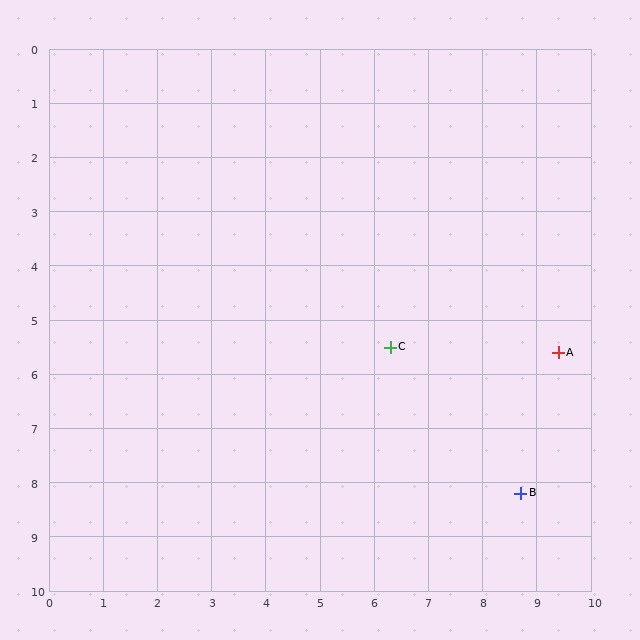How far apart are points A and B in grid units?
Points A and B are about 2.7 grid units apart.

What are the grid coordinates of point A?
Point A is at approximately (9.4, 5.6).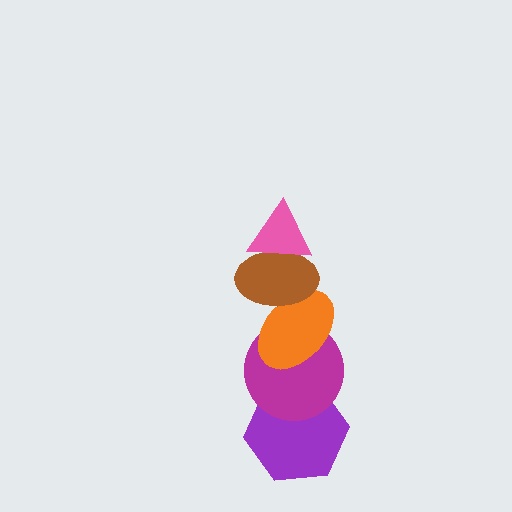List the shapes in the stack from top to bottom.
From top to bottom: the pink triangle, the brown ellipse, the orange ellipse, the magenta circle, the purple hexagon.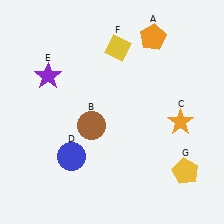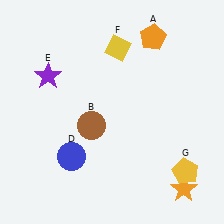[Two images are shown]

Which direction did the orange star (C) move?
The orange star (C) moved down.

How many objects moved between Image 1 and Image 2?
1 object moved between the two images.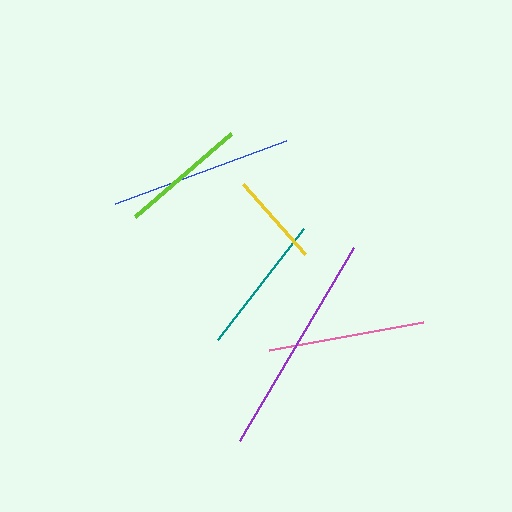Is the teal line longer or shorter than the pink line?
The pink line is longer than the teal line.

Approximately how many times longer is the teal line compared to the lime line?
The teal line is approximately 1.1 times the length of the lime line.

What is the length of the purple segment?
The purple segment is approximately 223 pixels long.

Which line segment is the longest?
The purple line is the longest at approximately 223 pixels.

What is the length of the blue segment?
The blue segment is approximately 182 pixels long.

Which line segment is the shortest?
The yellow line is the shortest at approximately 94 pixels.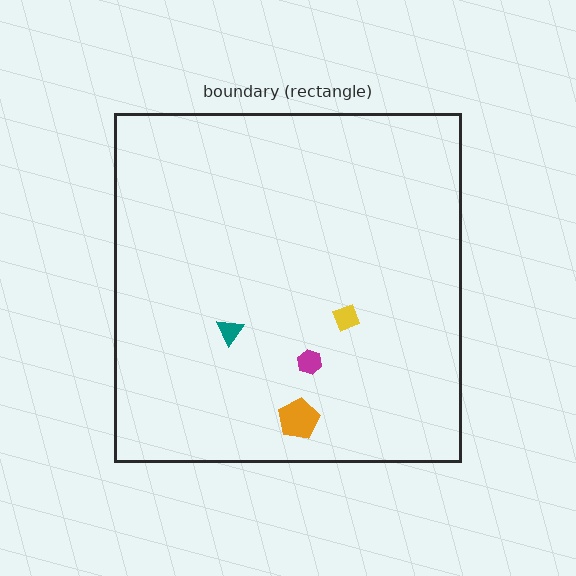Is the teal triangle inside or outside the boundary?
Inside.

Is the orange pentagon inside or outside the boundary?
Inside.